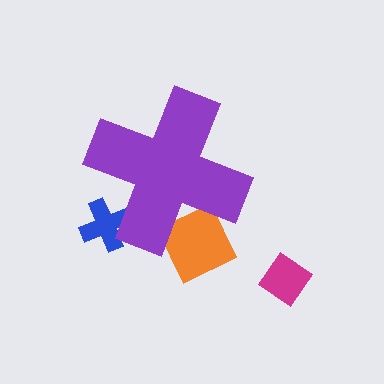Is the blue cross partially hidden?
Yes, the blue cross is partially hidden behind the purple cross.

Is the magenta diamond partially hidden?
No, the magenta diamond is fully visible.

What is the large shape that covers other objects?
A purple cross.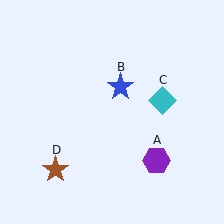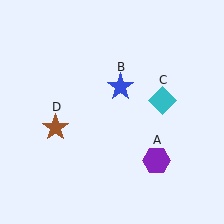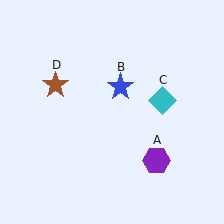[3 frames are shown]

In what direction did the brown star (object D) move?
The brown star (object D) moved up.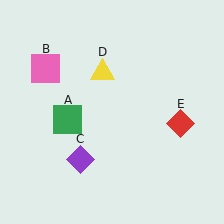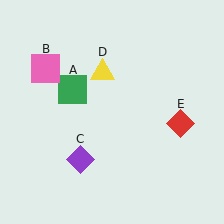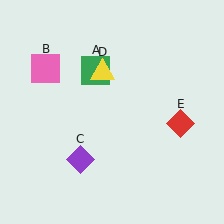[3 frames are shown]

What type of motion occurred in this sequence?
The green square (object A) rotated clockwise around the center of the scene.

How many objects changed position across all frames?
1 object changed position: green square (object A).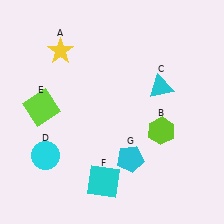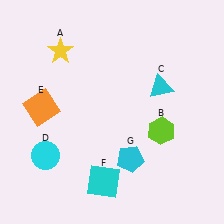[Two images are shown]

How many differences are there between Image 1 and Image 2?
There is 1 difference between the two images.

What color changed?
The square (E) changed from lime in Image 1 to orange in Image 2.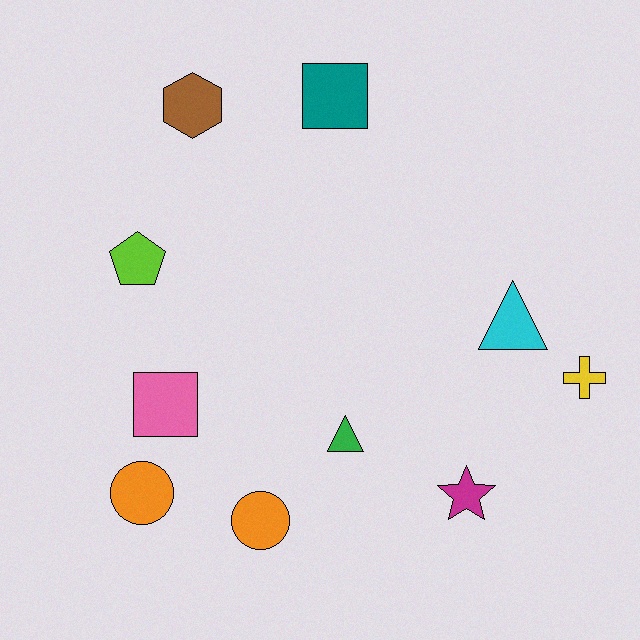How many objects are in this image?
There are 10 objects.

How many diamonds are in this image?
There are no diamonds.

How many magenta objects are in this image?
There is 1 magenta object.